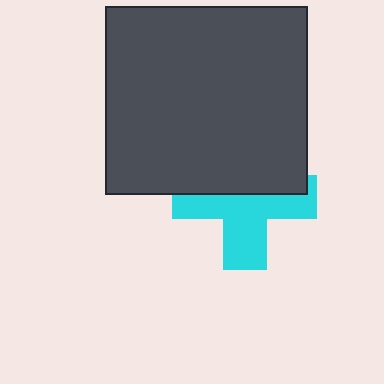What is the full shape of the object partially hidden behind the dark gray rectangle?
The partially hidden object is a cyan cross.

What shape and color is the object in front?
The object in front is a dark gray rectangle.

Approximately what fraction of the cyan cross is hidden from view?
Roughly 46% of the cyan cross is hidden behind the dark gray rectangle.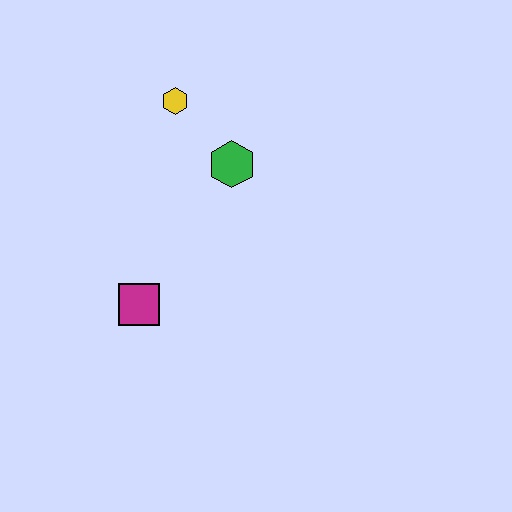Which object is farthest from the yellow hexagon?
The magenta square is farthest from the yellow hexagon.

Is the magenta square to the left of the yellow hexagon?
Yes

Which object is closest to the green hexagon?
The yellow hexagon is closest to the green hexagon.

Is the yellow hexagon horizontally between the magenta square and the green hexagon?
Yes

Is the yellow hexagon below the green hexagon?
No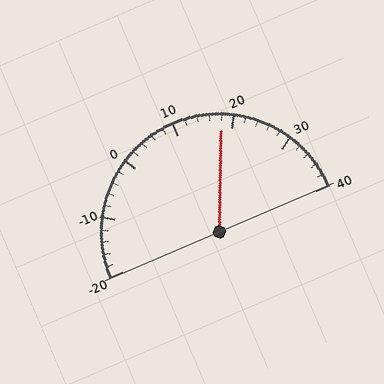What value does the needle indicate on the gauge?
The needle indicates approximately 18.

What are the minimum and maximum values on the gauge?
The gauge ranges from -20 to 40.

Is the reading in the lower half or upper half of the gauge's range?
The reading is in the upper half of the range (-20 to 40).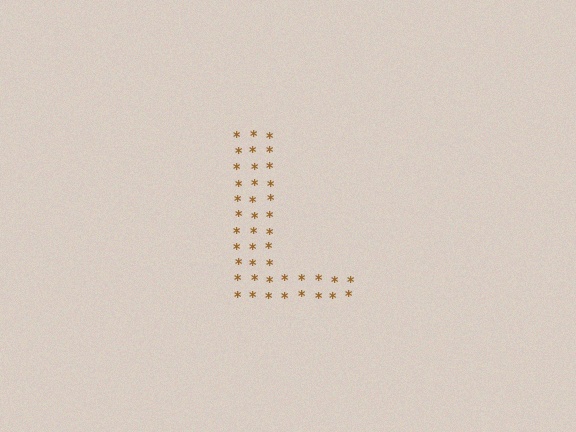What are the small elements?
The small elements are asterisks.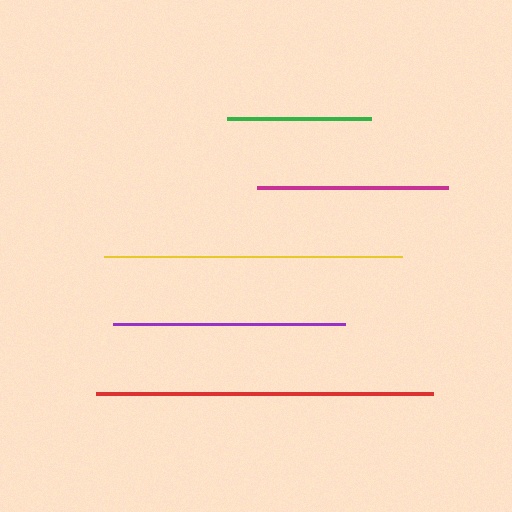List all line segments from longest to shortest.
From longest to shortest: red, yellow, purple, magenta, green.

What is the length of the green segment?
The green segment is approximately 144 pixels long.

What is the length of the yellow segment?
The yellow segment is approximately 298 pixels long.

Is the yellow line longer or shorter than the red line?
The red line is longer than the yellow line.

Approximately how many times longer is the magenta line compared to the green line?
The magenta line is approximately 1.3 times the length of the green line.